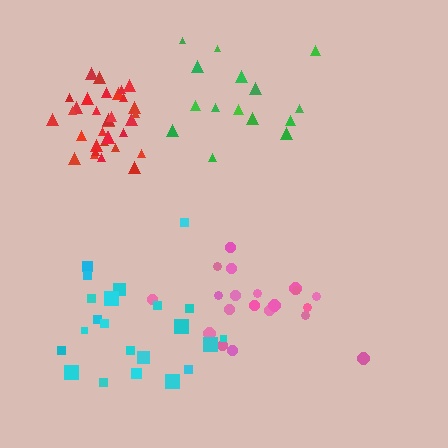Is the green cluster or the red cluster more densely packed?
Red.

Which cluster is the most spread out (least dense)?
Green.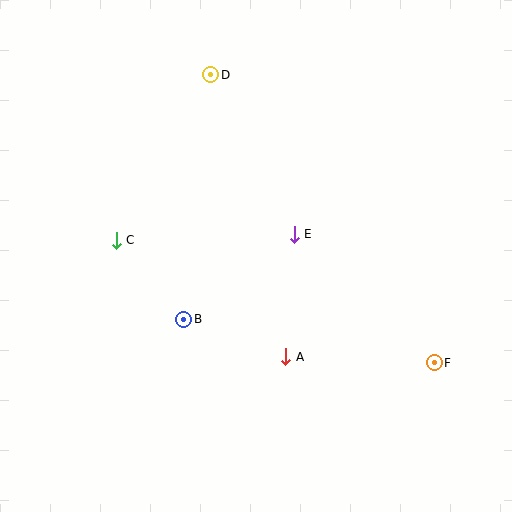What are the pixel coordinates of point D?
Point D is at (211, 75).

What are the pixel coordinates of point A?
Point A is at (286, 357).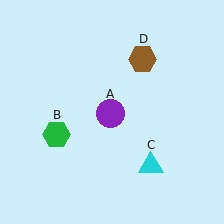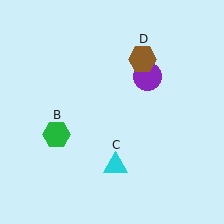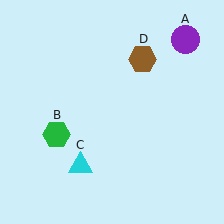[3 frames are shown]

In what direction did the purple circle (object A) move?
The purple circle (object A) moved up and to the right.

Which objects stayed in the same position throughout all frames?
Green hexagon (object B) and brown hexagon (object D) remained stationary.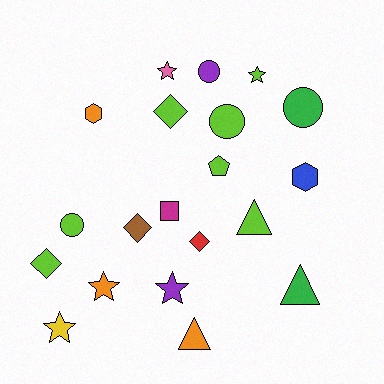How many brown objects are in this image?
There is 1 brown object.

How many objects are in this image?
There are 20 objects.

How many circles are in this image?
There are 4 circles.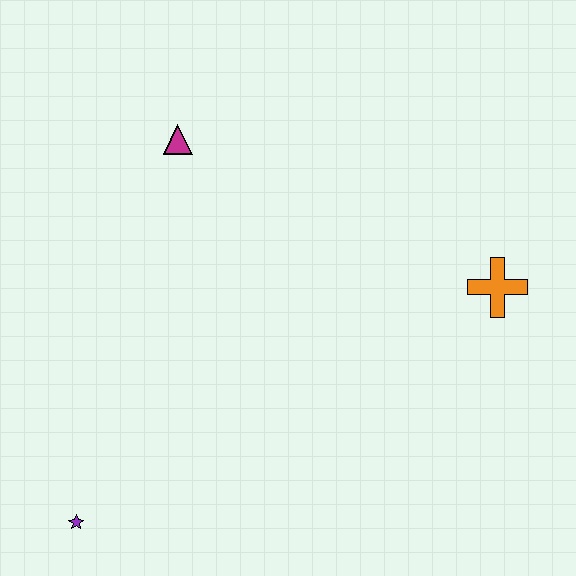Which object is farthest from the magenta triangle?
The purple star is farthest from the magenta triangle.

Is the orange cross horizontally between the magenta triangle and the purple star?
No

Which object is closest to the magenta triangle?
The orange cross is closest to the magenta triangle.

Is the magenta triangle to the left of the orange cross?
Yes